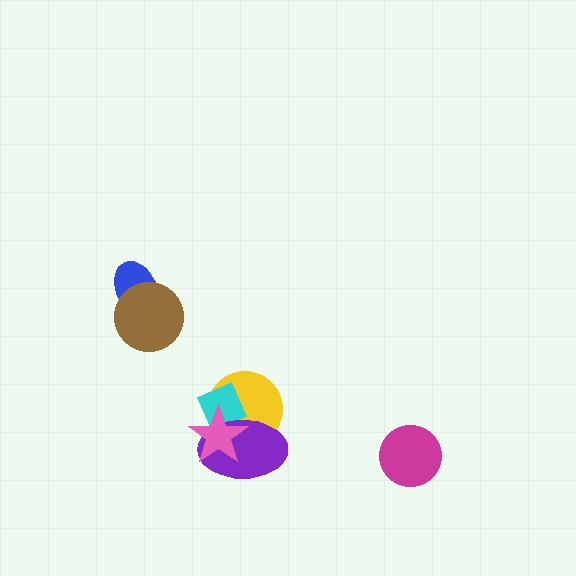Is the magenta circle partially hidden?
No, no other shape covers it.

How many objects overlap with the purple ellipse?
3 objects overlap with the purple ellipse.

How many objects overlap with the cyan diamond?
3 objects overlap with the cyan diamond.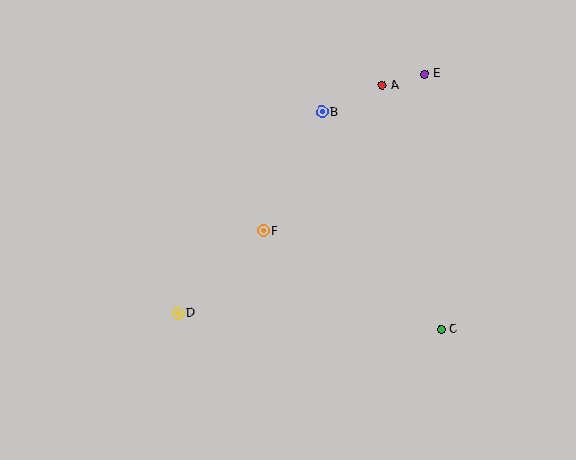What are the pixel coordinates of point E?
Point E is at (425, 74).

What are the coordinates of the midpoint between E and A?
The midpoint between E and A is at (404, 79).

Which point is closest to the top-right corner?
Point E is closest to the top-right corner.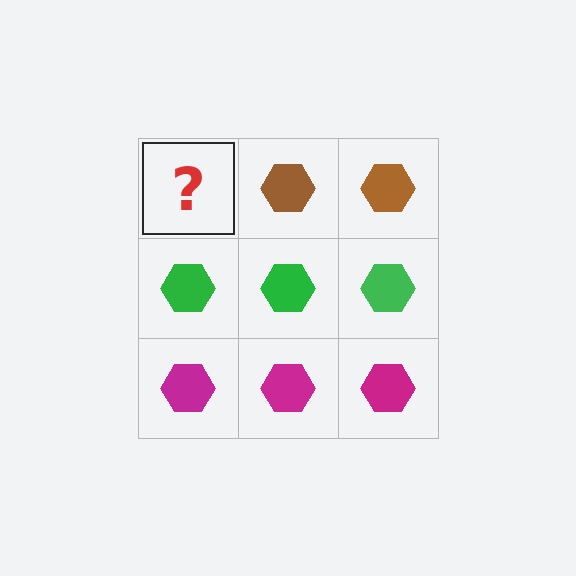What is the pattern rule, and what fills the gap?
The rule is that each row has a consistent color. The gap should be filled with a brown hexagon.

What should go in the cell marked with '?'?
The missing cell should contain a brown hexagon.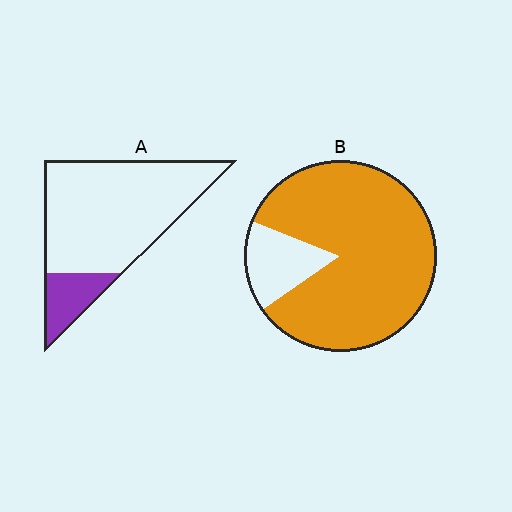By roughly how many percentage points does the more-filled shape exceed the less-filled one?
By roughly 65 percentage points (B over A).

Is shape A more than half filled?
No.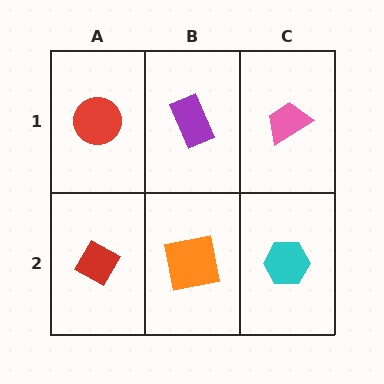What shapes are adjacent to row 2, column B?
A purple rectangle (row 1, column B), a red diamond (row 2, column A), a cyan hexagon (row 2, column C).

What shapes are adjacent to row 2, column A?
A red circle (row 1, column A), an orange square (row 2, column B).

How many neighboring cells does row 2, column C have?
2.